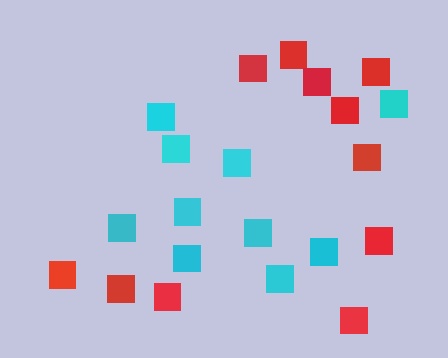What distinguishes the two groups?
There are 2 groups: one group of red squares (11) and one group of cyan squares (10).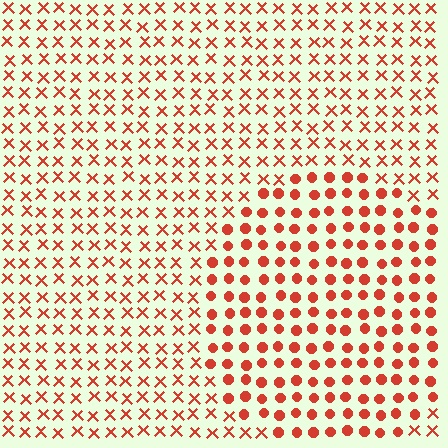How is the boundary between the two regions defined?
The boundary is defined by a change in element shape: circles inside vs. X marks outside. All elements share the same color and spacing.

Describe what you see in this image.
The image is filled with small red elements arranged in a uniform grid. A circle-shaped region contains circles, while the surrounding area contains X marks. The boundary is defined purely by the change in element shape.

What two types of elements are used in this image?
The image uses circles inside the circle region and X marks outside it.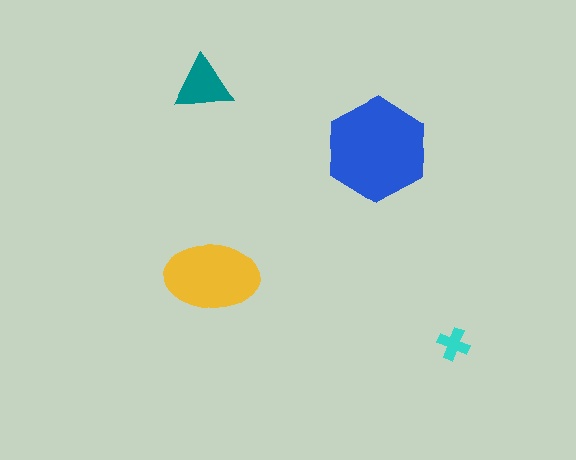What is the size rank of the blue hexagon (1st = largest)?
1st.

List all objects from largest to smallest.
The blue hexagon, the yellow ellipse, the teal triangle, the cyan cross.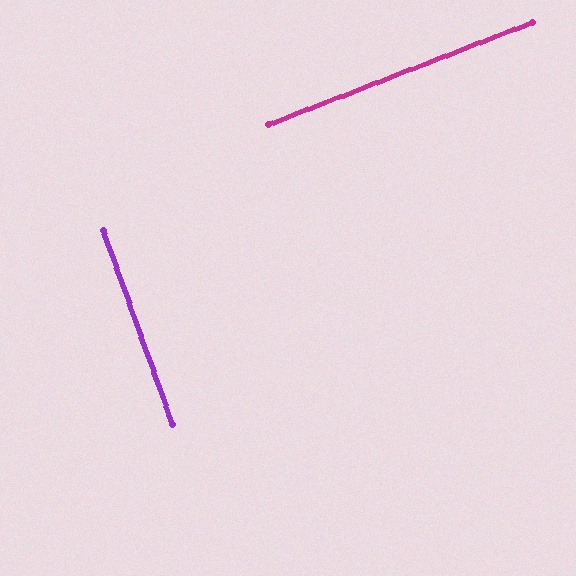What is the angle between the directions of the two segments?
Approximately 88 degrees.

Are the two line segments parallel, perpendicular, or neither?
Perpendicular — they meet at approximately 88°.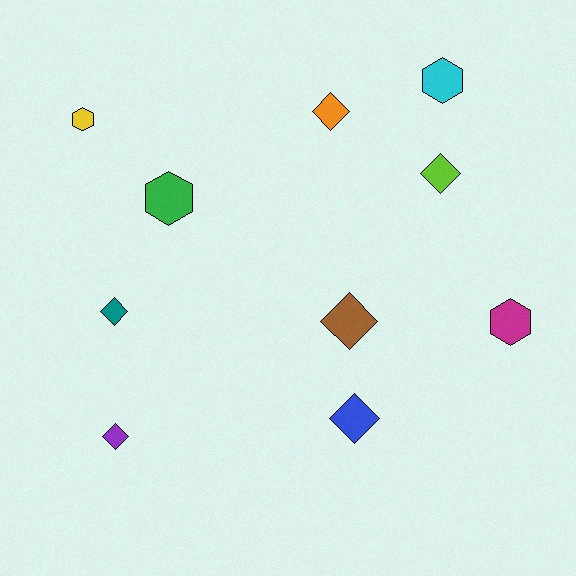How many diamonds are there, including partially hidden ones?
There are 6 diamonds.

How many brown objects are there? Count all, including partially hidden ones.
There is 1 brown object.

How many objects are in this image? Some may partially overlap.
There are 10 objects.